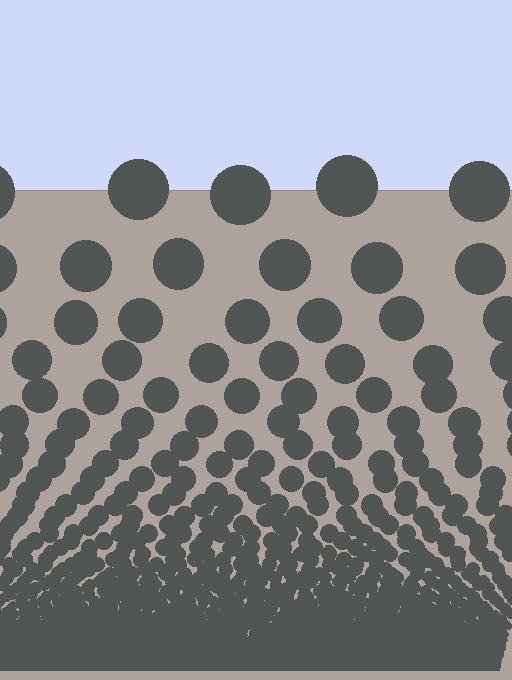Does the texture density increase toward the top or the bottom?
Density increases toward the bottom.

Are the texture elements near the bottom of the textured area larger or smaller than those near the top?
Smaller. The gradient is inverted — elements near the bottom are smaller and denser.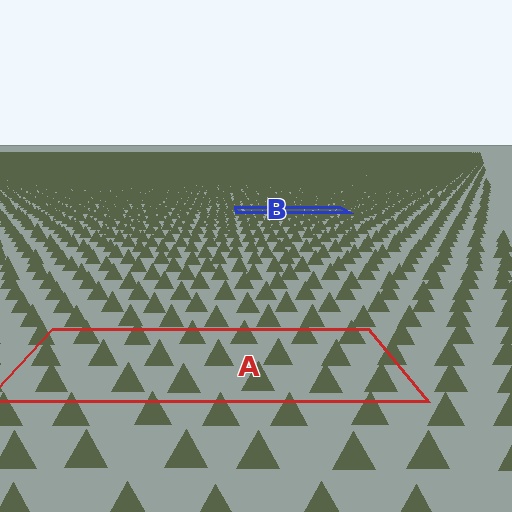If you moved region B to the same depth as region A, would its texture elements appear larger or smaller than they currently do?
They would appear larger. At a closer depth, the same texture elements are projected at a bigger on-screen size.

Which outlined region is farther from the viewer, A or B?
Region B is farther from the viewer — the texture elements inside it appear smaller and more densely packed.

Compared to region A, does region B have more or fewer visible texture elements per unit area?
Region B has more texture elements per unit area — they are packed more densely because it is farther away.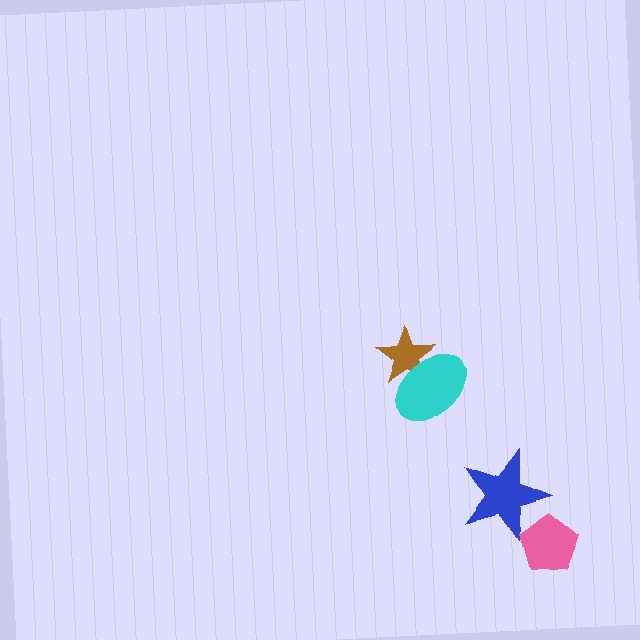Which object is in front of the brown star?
The cyan ellipse is in front of the brown star.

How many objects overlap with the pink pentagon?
1 object overlaps with the pink pentagon.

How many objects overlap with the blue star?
1 object overlaps with the blue star.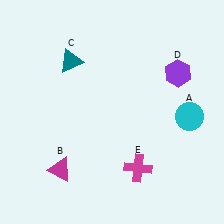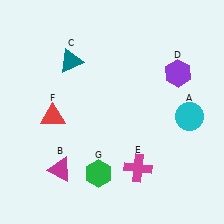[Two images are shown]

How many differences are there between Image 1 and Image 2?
There are 2 differences between the two images.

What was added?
A red triangle (F), a green hexagon (G) were added in Image 2.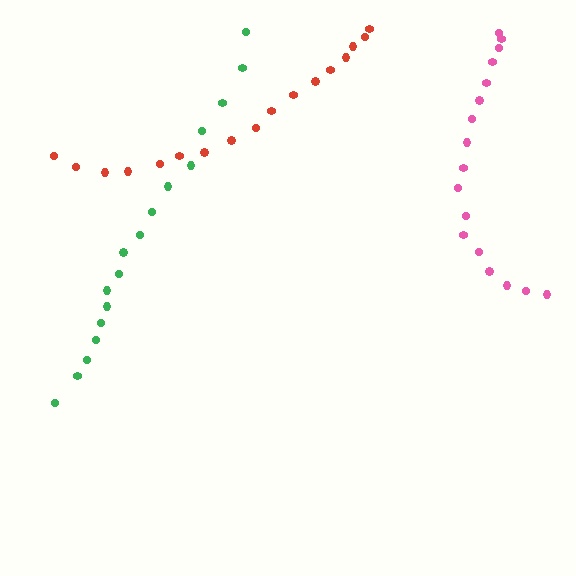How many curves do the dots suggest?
There are 3 distinct paths.